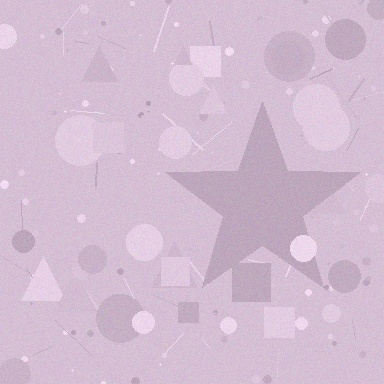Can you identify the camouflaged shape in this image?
The camouflaged shape is a star.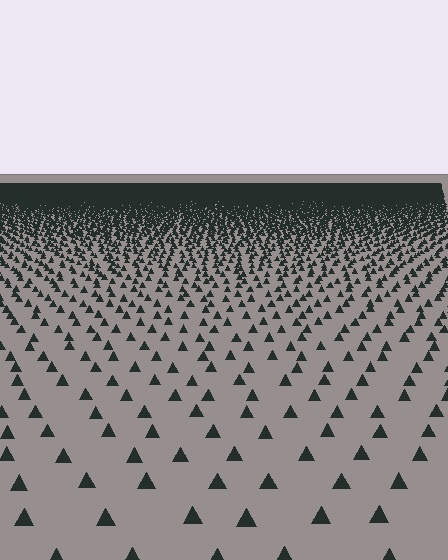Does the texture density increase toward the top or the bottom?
Density increases toward the top.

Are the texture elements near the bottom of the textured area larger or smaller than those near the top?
Larger. Near the bottom, elements are closer to the viewer and appear at a bigger on-screen size.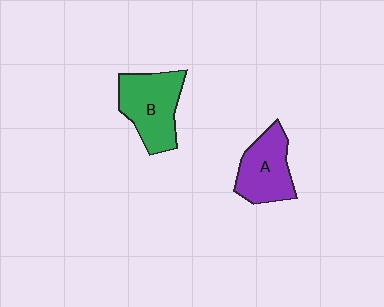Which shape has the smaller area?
Shape A (purple).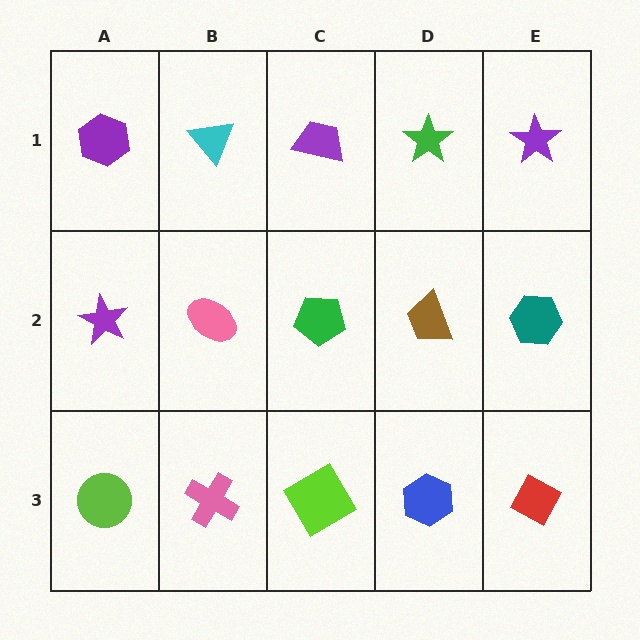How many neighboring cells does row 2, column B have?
4.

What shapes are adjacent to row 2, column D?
A green star (row 1, column D), a blue hexagon (row 3, column D), a green pentagon (row 2, column C), a teal hexagon (row 2, column E).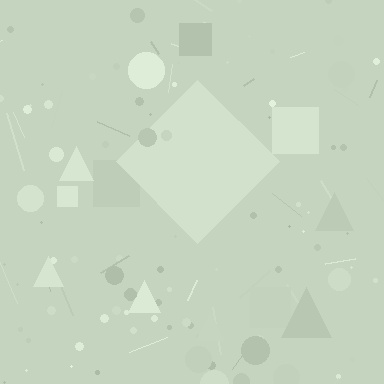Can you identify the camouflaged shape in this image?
The camouflaged shape is a diamond.